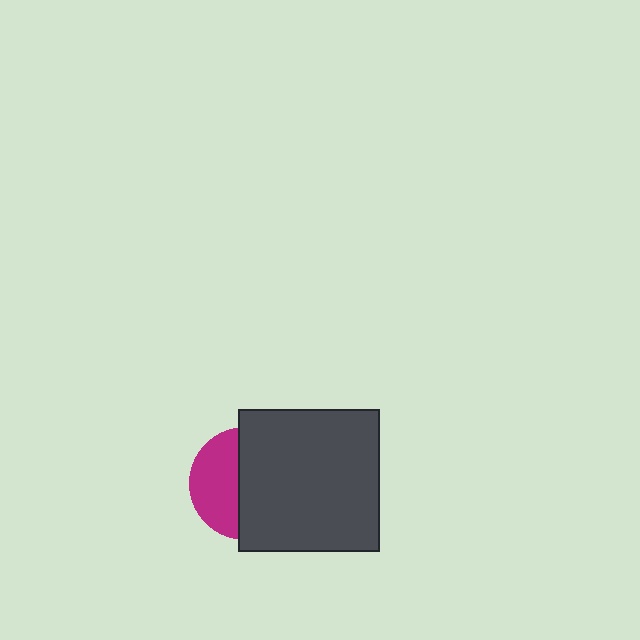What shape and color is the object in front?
The object in front is a dark gray square.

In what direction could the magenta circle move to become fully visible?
The magenta circle could move left. That would shift it out from behind the dark gray square entirely.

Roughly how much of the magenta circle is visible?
A small part of it is visible (roughly 41%).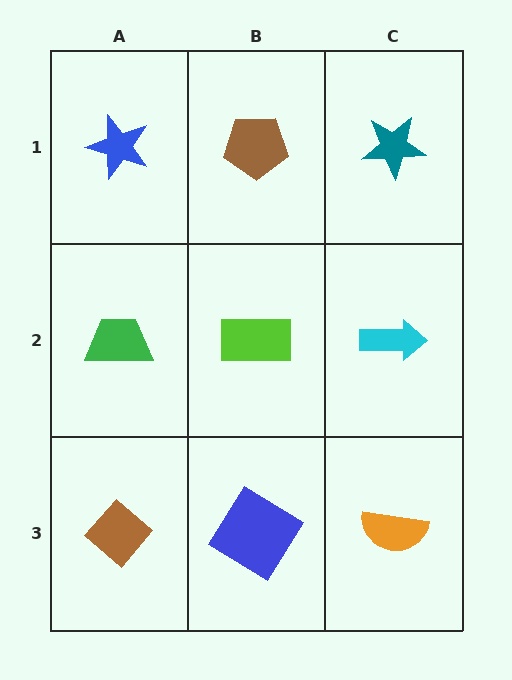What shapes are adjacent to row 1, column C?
A cyan arrow (row 2, column C), a brown pentagon (row 1, column B).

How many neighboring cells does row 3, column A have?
2.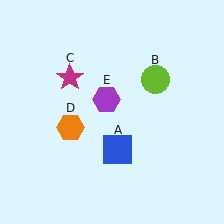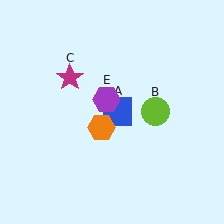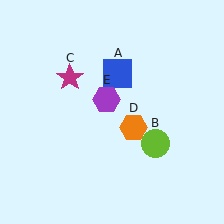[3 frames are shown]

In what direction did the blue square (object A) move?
The blue square (object A) moved up.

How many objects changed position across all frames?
3 objects changed position: blue square (object A), lime circle (object B), orange hexagon (object D).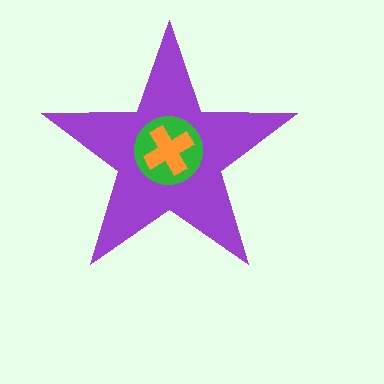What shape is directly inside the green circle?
The orange cross.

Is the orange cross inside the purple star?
Yes.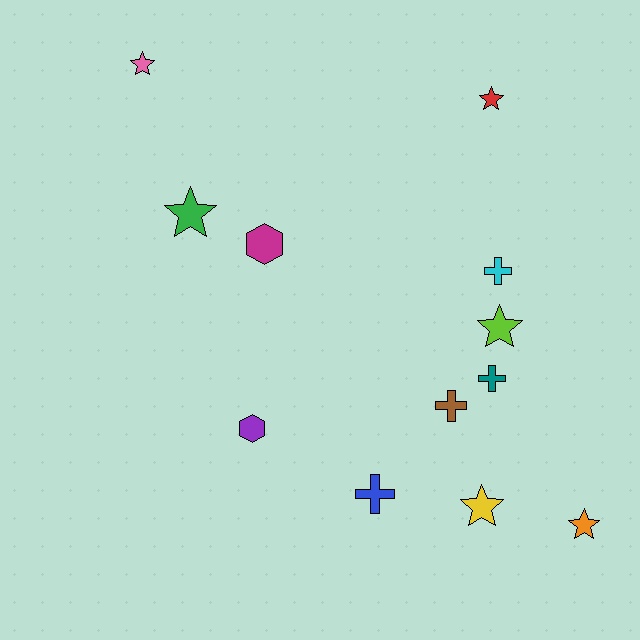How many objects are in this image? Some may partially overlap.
There are 12 objects.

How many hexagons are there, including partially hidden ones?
There are 2 hexagons.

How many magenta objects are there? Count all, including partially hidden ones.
There is 1 magenta object.